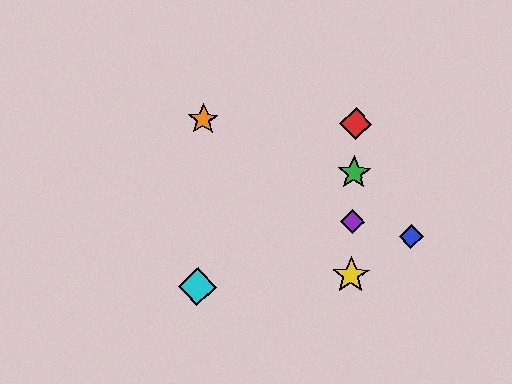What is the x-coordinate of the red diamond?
The red diamond is at x≈356.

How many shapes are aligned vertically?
4 shapes (the red diamond, the green star, the yellow star, the purple diamond) are aligned vertically.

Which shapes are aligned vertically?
The red diamond, the green star, the yellow star, the purple diamond are aligned vertically.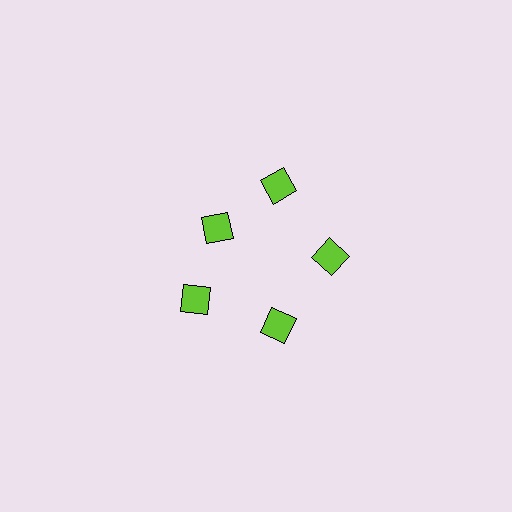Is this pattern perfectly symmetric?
No. The 5 lime squares are arranged in a ring, but one element near the 10 o'clock position is pulled inward toward the center, breaking the 5-fold rotational symmetry.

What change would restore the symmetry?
The symmetry would be restored by moving it outward, back onto the ring so that all 5 squares sit at equal angles and equal distance from the center.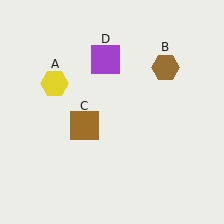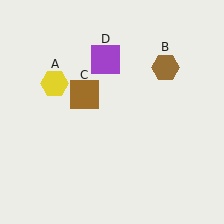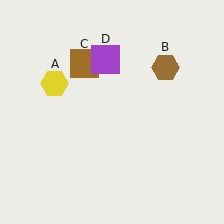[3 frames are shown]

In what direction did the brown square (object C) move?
The brown square (object C) moved up.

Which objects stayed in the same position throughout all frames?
Yellow hexagon (object A) and brown hexagon (object B) and purple square (object D) remained stationary.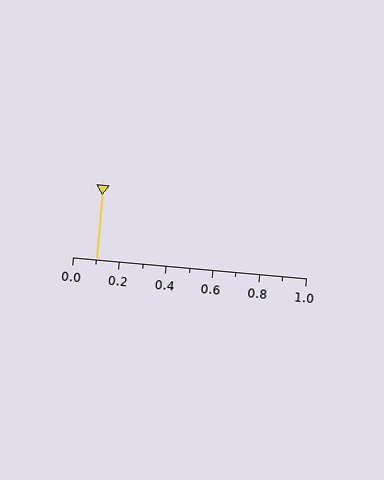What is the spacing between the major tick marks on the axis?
The major ticks are spaced 0.2 apart.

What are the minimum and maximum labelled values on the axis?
The axis runs from 0.0 to 1.0.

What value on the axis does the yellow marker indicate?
The marker indicates approximately 0.1.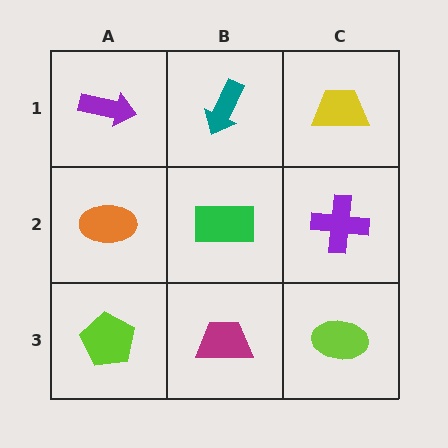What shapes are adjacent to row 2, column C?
A yellow trapezoid (row 1, column C), a lime ellipse (row 3, column C), a green rectangle (row 2, column B).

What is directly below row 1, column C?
A purple cross.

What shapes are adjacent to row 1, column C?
A purple cross (row 2, column C), a teal arrow (row 1, column B).